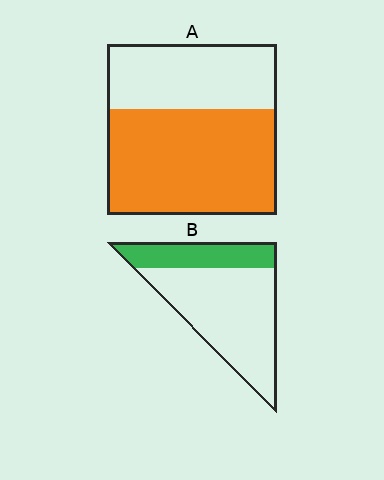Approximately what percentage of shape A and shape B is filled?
A is approximately 60% and B is approximately 30%.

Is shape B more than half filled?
No.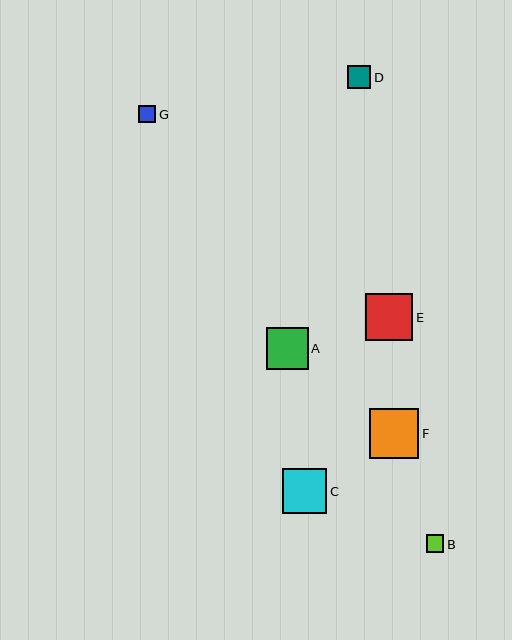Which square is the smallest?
Square G is the smallest with a size of approximately 18 pixels.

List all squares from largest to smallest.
From largest to smallest: F, E, C, A, D, B, G.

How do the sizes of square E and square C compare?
Square E and square C are approximately the same size.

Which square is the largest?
Square F is the largest with a size of approximately 50 pixels.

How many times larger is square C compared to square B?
Square C is approximately 2.5 times the size of square B.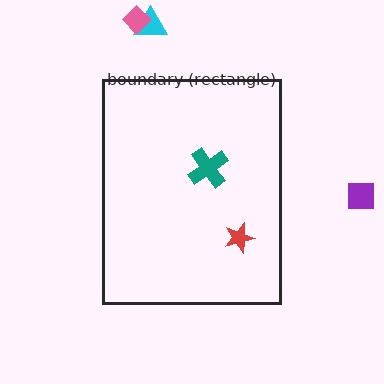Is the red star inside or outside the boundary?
Inside.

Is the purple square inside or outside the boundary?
Outside.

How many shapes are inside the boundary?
2 inside, 3 outside.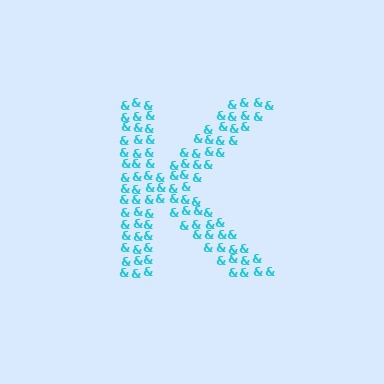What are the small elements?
The small elements are ampersands.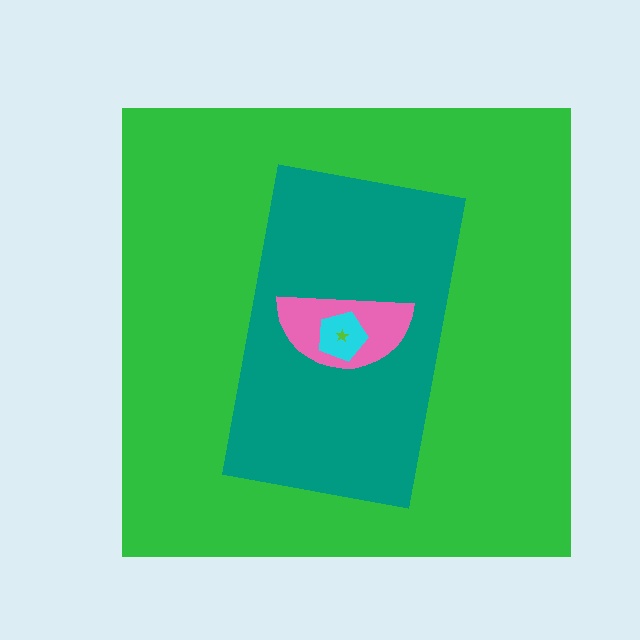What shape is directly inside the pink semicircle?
The cyan pentagon.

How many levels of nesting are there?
5.